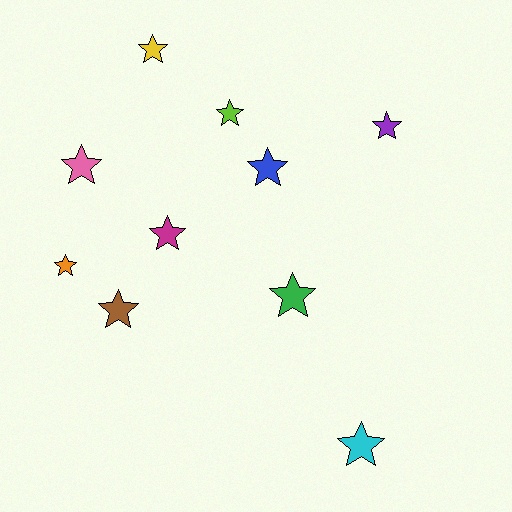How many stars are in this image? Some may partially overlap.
There are 10 stars.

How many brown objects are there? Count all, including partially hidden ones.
There is 1 brown object.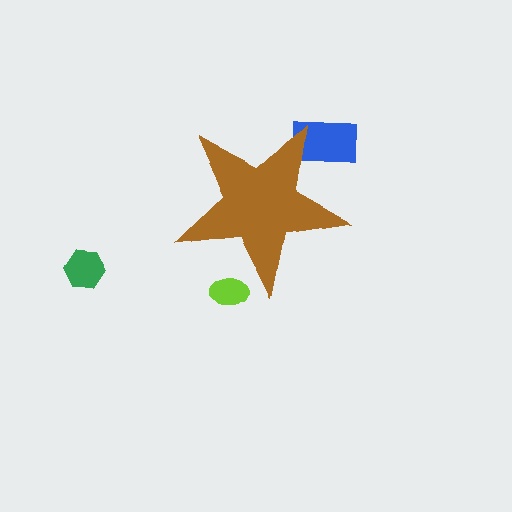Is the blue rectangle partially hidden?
Yes, the blue rectangle is partially hidden behind the brown star.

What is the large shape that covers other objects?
A brown star.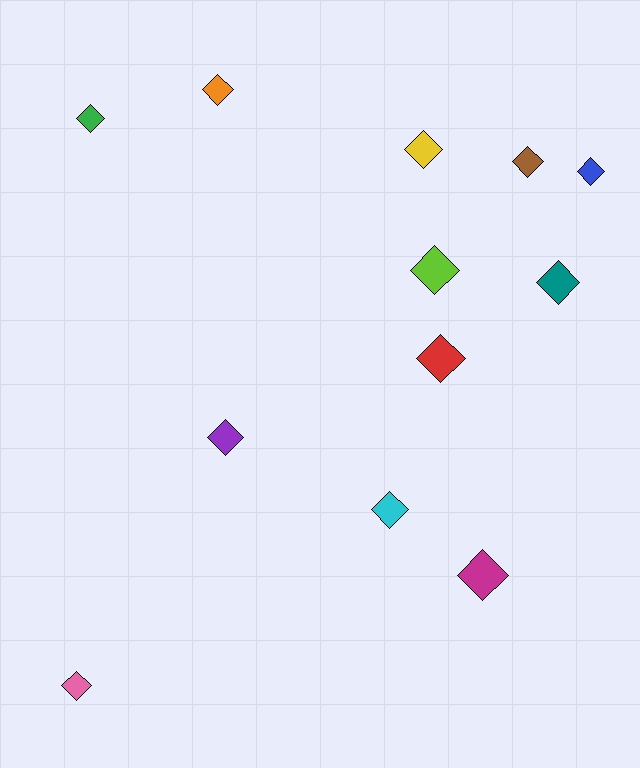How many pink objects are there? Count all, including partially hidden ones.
There is 1 pink object.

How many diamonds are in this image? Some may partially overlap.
There are 12 diamonds.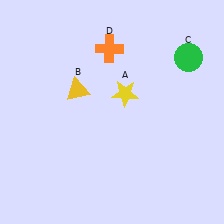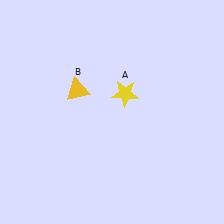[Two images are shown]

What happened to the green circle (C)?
The green circle (C) was removed in Image 2. It was in the top-right area of Image 1.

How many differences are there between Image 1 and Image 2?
There are 2 differences between the two images.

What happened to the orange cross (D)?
The orange cross (D) was removed in Image 2. It was in the top-left area of Image 1.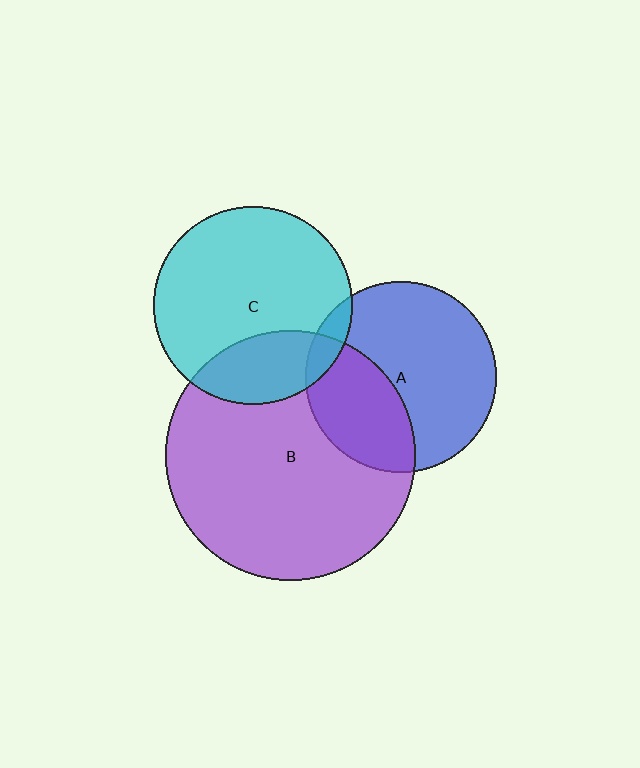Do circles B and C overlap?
Yes.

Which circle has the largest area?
Circle B (purple).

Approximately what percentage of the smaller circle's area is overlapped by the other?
Approximately 25%.